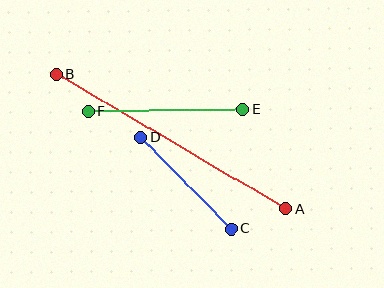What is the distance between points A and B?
The distance is approximately 266 pixels.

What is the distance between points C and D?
The distance is approximately 129 pixels.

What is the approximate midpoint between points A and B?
The midpoint is at approximately (171, 142) pixels.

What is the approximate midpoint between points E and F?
The midpoint is at approximately (165, 111) pixels.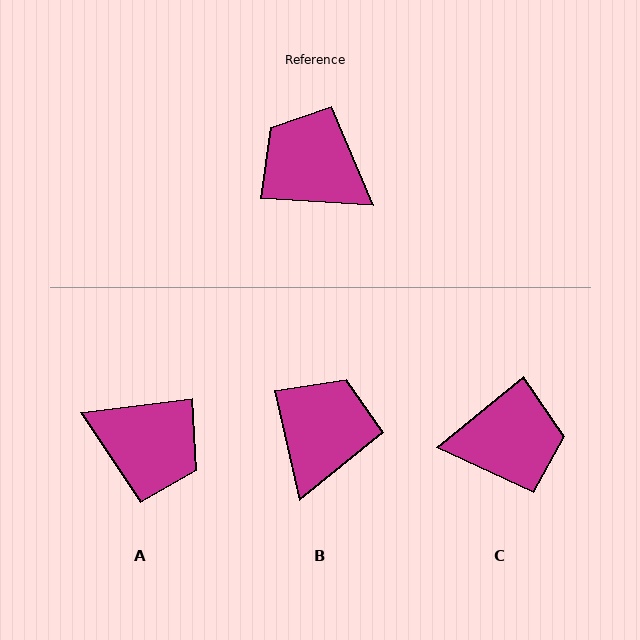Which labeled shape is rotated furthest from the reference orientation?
A, about 169 degrees away.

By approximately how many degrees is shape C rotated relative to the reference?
Approximately 138 degrees clockwise.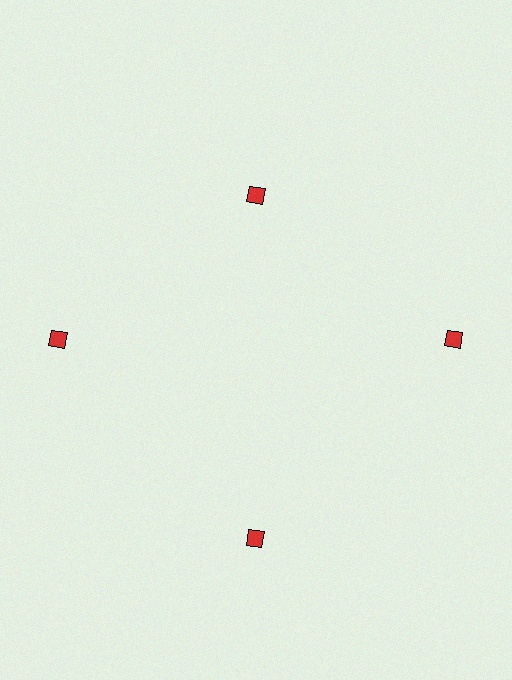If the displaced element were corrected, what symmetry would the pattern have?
It would have 4-fold rotational symmetry — the pattern would map onto itself every 90 degrees.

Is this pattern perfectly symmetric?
No. The 4 red diamonds are arranged in a ring, but one element near the 12 o'clock position is pulled inward toward the center, breaking the 4-fold rotational symmetry.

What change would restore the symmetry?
The symmetry would be restored by moving it outward, back onto the ring so that all 4 diamonds sit at equal angles and equal distance from the center.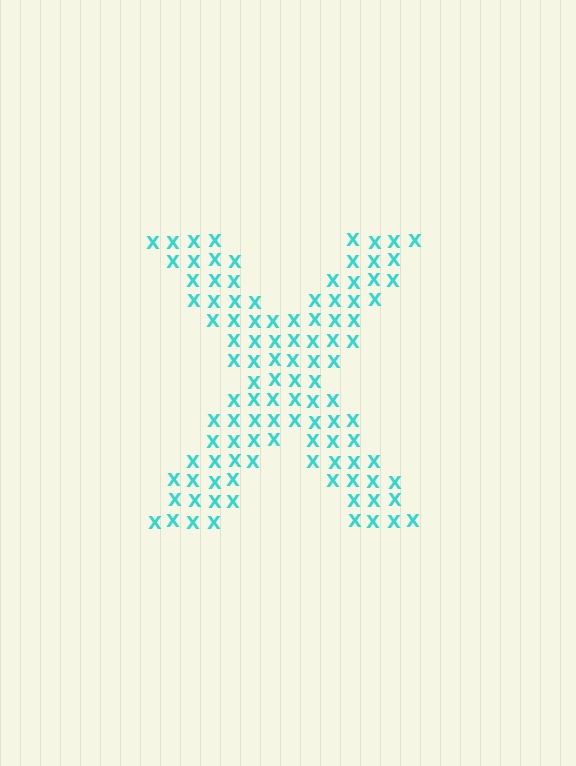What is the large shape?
The large shape is the letter X.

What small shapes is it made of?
It is made of small letter X's.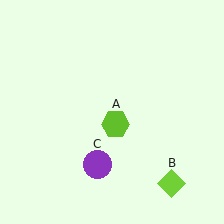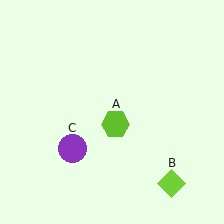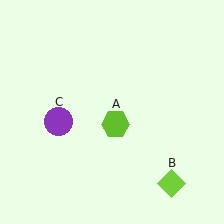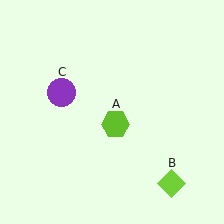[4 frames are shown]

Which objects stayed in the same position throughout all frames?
Lime hexagon (object A) and lime diamond (object B) remained stationary.